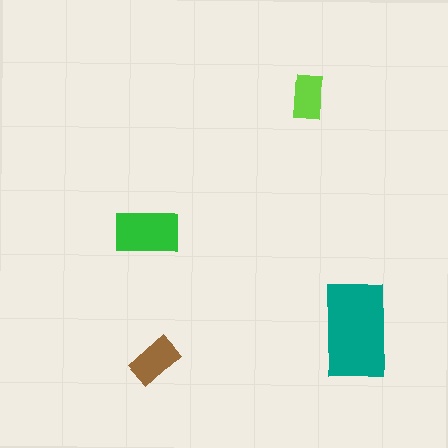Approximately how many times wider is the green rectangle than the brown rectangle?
About 1.5 times wider.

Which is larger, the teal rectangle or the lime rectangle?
The teal one.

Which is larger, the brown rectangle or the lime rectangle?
The brown one.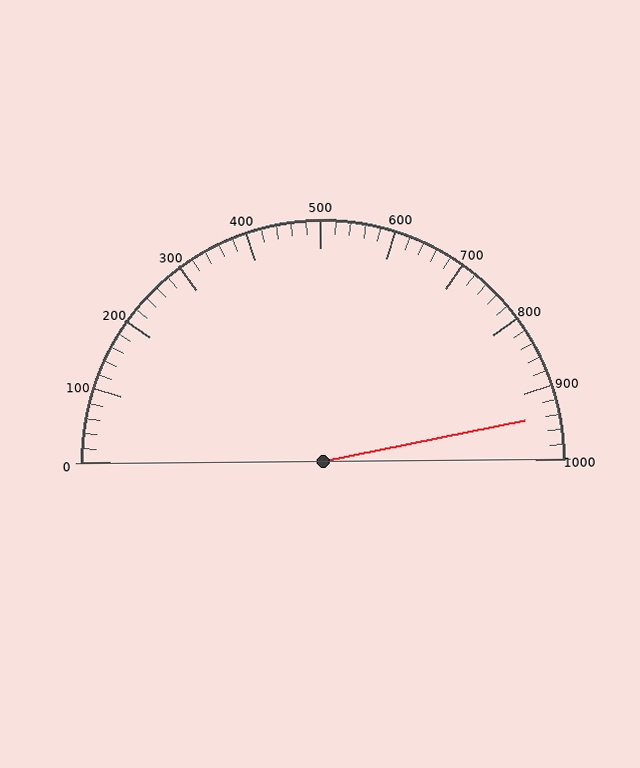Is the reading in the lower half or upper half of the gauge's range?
The reading is in the upper half of the range (0 to 1000).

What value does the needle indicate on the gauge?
The needle indicates approximately 940.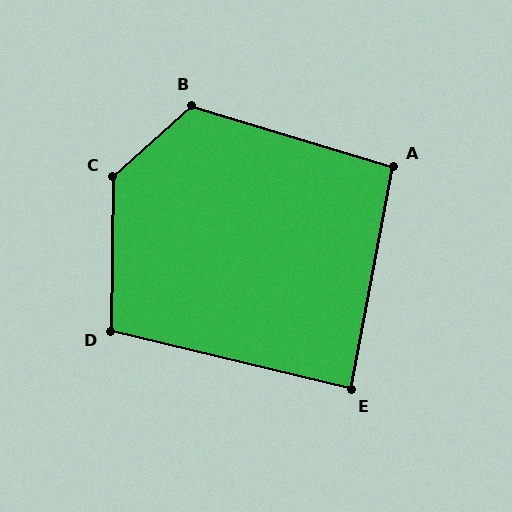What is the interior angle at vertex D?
Approximately 103 degrees (obtuse).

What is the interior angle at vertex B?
Approximately 121 degrees (obtuse).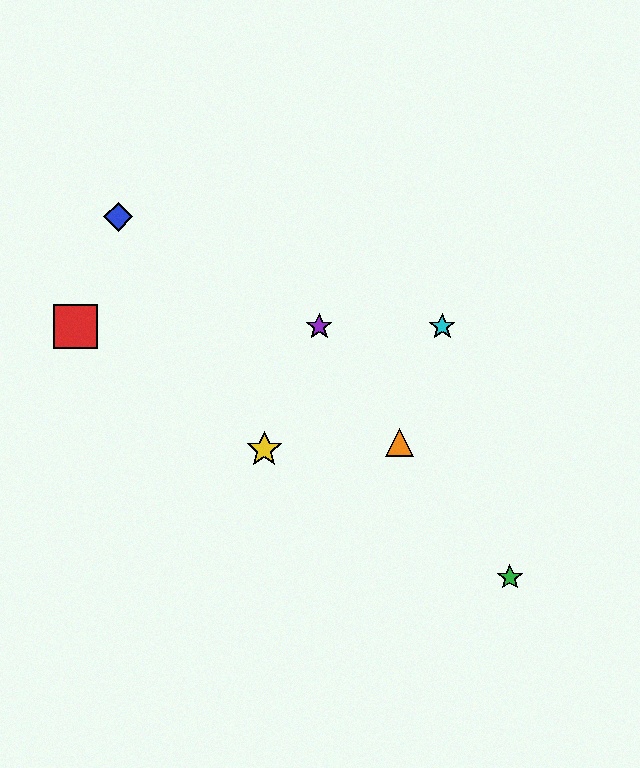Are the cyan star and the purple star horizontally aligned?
Yes, both are at y≈327.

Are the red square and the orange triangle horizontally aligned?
No, the red square is at y≈327 and the orange triangle is at y≈443.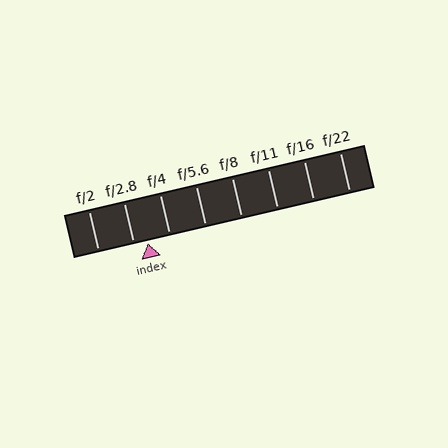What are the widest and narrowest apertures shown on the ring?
The widest aperture shown is f/2 and the narrowest is f/22.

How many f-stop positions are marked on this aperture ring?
There are 8 f-stop positions marked.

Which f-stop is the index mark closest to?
The index mark is closest to f/2.8.